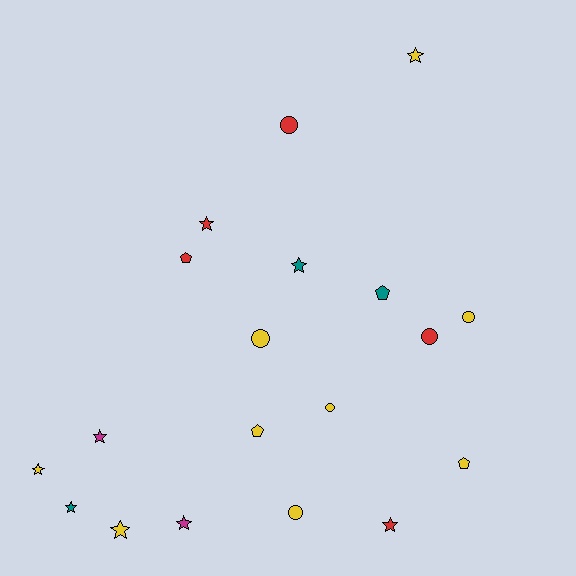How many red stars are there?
There are 2 red stars.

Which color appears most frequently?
Yellow, with 9 objects.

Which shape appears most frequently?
Star, with 9 objects.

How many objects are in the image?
There are 19 objects.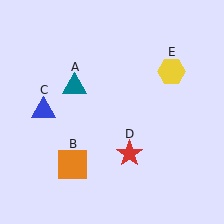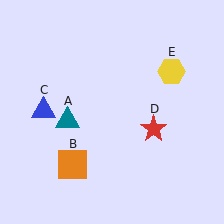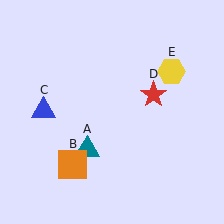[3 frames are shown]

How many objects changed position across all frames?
2 objects changed position: teal triangle (object A), red star (object D).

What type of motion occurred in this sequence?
The teal triangle (object A), red star (object D) rotated counterclockwise around the center of the scene.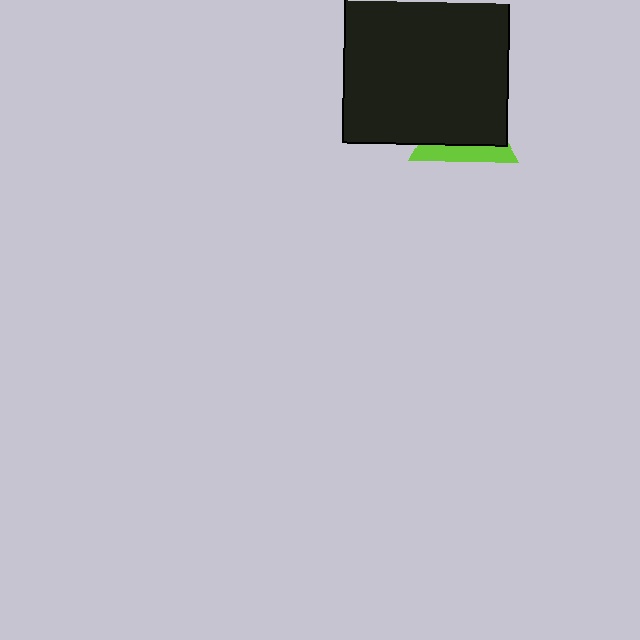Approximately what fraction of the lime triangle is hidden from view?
Roughly 69% of the lime triangle is hidden behind the black square.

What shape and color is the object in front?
The object in front is a black square.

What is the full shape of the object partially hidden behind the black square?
The partially hidden object is a lime triangle.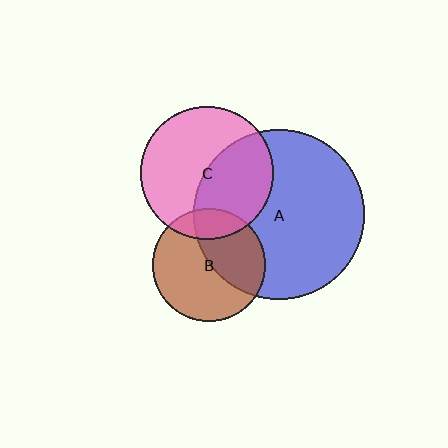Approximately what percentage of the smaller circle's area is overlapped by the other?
Approximately 40%.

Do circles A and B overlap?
Yes.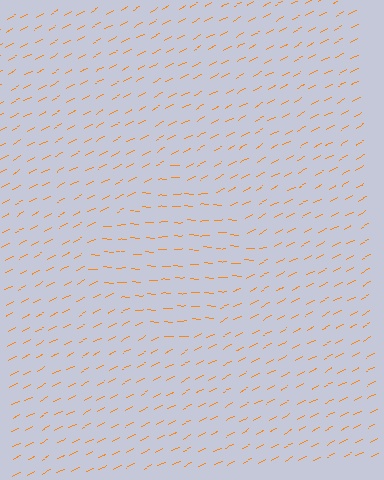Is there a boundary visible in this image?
Yes, there is a texture boundary formed by a change in line orientation.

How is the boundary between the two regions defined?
The boundary is defined purely by a change in line orientation (approximately 30 degrees difference). All lines are the same color and thickness.